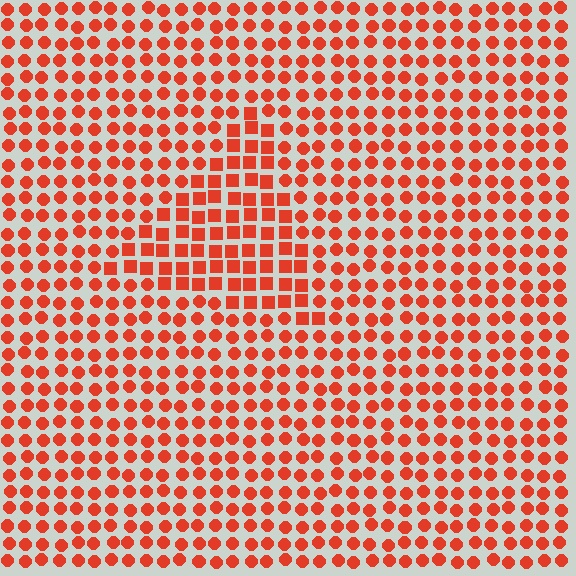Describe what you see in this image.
The image is filled with small red elements arranged in a uniform grid. A triangle-shaped region contains squares, while the surrounding area contains circles. The boundary is defined purely by the change in element shape.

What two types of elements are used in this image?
The image uses squares inside the triangle region and circles outside it.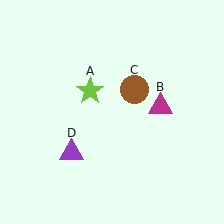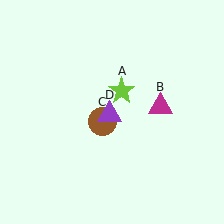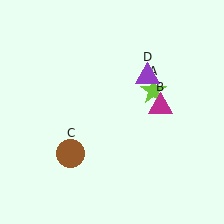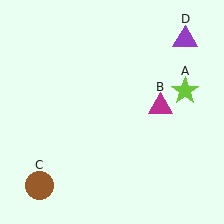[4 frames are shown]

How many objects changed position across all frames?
3 objects changed position: lime star (object A), brown circle (object C), purple triangle (object D).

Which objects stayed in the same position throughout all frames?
Magenta triangle (object B) remained stationary.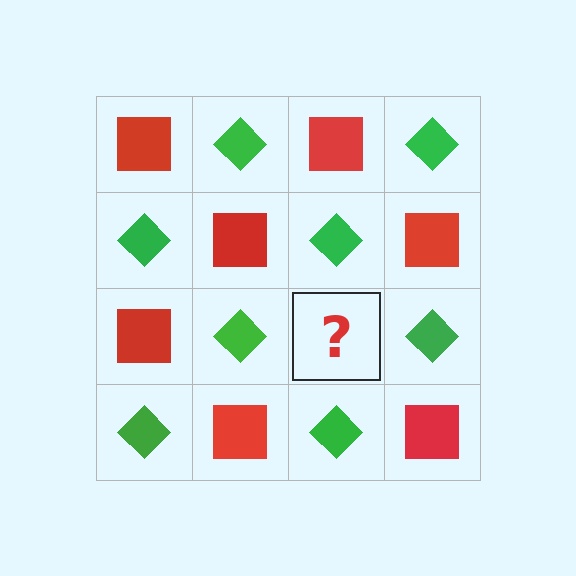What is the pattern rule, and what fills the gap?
The rule is that it alternates red square and green diamond in a checkerboard pattern. The gap should be filled with a red square.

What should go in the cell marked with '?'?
The missing cell should contain a red square.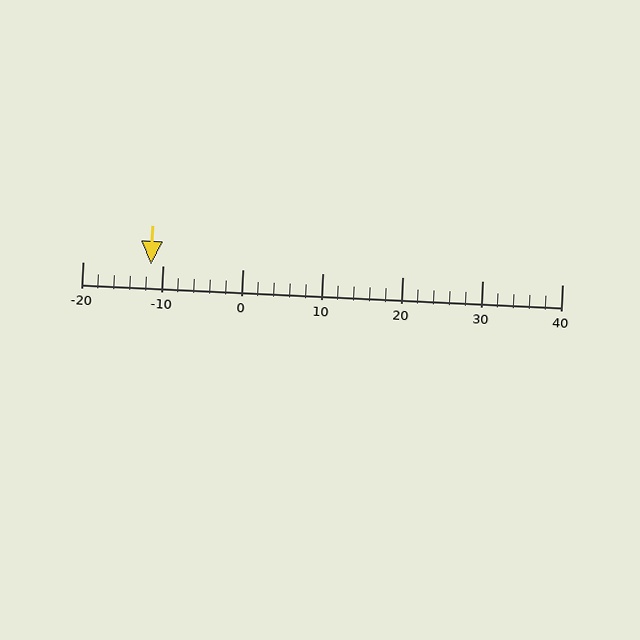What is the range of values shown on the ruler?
The ruler shows values from -20 to 40.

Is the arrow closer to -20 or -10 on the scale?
The arrow is closer to -10.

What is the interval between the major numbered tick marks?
The major tick marks are spaced 10 units apart.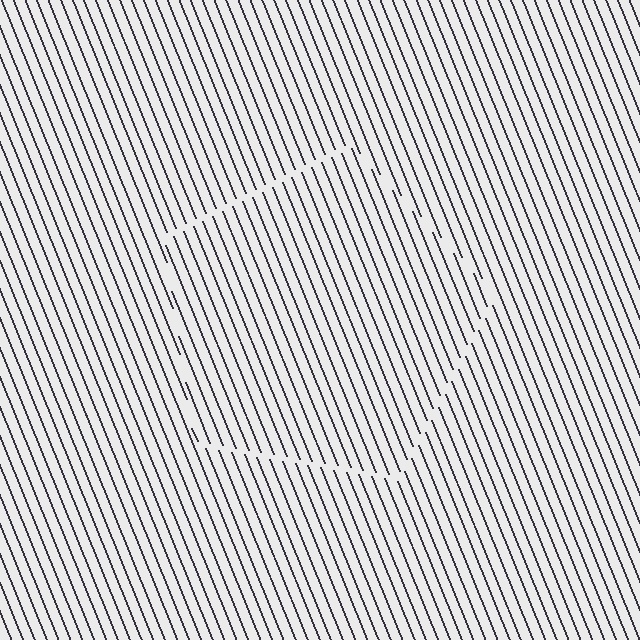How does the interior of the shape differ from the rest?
The interior of the shape contains the same grating, shifted by half a period — the contour is defined by the phase discontinuity where line-ends from the inner and outer gratings abut.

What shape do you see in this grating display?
An illusory pentagon. The interior of the shape contains the same grating, shifted by half a period — the contour is defined by the phase discontinuity where line-ends from the inner and outer gratings abut.